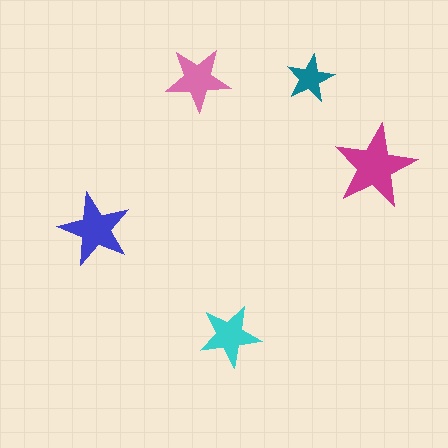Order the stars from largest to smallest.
the magenta one, the blue one, the pink one, the cyan one, the teal one.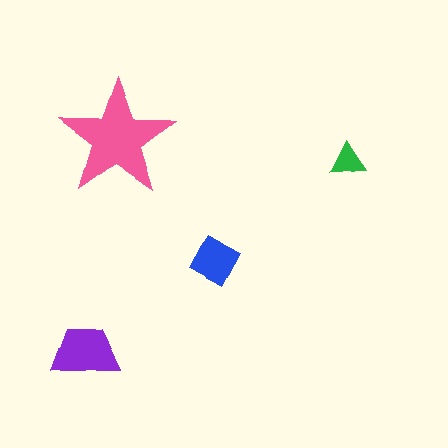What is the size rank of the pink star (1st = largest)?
1st.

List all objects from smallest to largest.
The green triangle, the blue square, the purple trapezoid, the pink star.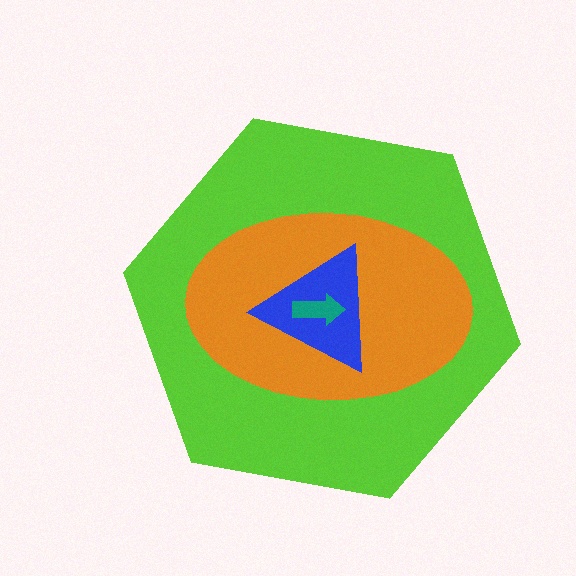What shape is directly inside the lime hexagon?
The orange ellipse.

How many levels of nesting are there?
4.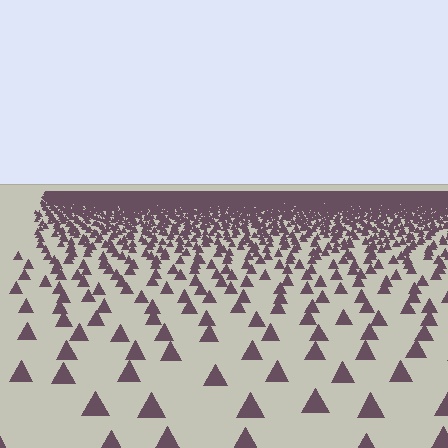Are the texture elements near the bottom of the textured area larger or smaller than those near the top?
Larger. Near the bottom, elements are closer to the viewer and appear at a bigger on-screen size.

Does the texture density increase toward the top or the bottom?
Density increases toward the top.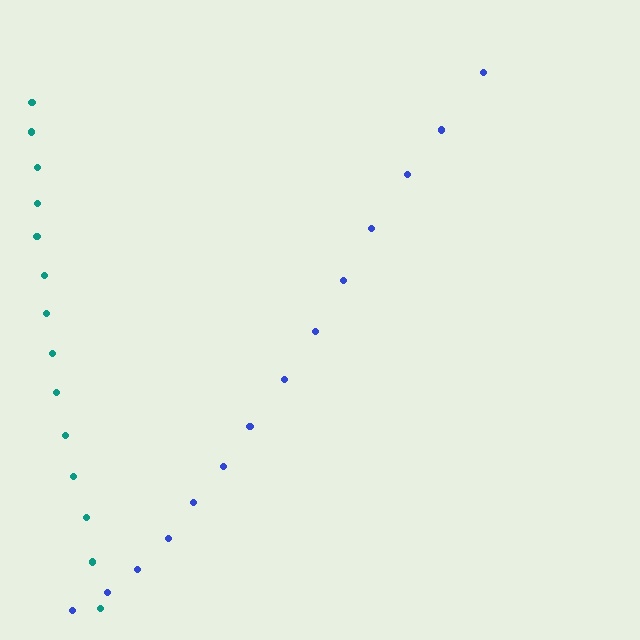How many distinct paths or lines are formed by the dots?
There are 2 distinct paths.